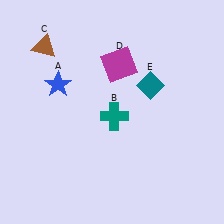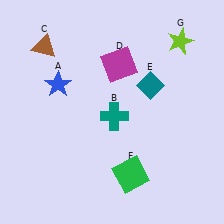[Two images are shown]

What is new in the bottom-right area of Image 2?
A green square (F) was added in the bottom-right area of Image 2.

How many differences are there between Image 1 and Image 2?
There are 2 differences between the two images.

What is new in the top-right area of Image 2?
A lime star (G) was added in the top-right area of Image 2.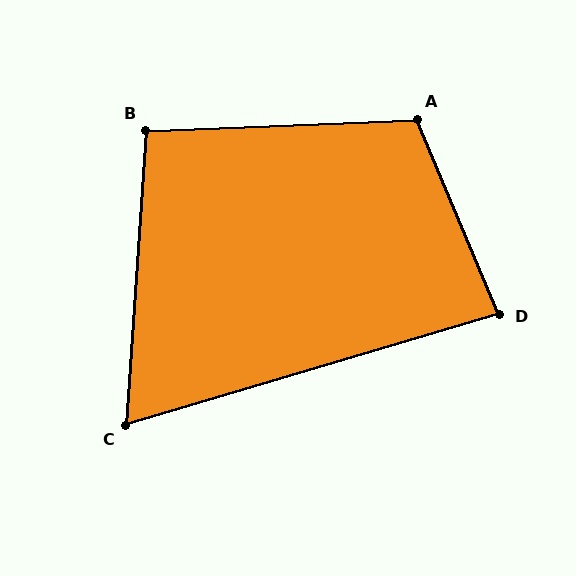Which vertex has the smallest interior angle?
C, at approximately 70 degrees.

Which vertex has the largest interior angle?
A, at approximately 110 degrees.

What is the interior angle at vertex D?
Approximately 84 degrees (acute).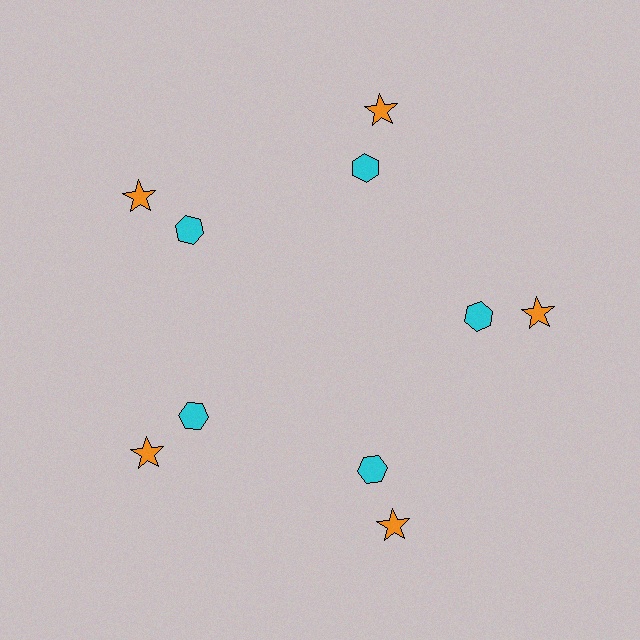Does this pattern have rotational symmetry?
Yes, this pattern has 5-fold rotational symmetry. It looks the same after rotating 72 degrees around the center.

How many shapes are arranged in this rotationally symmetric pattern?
There are 10 shapes, arranged in 5 groups of 2.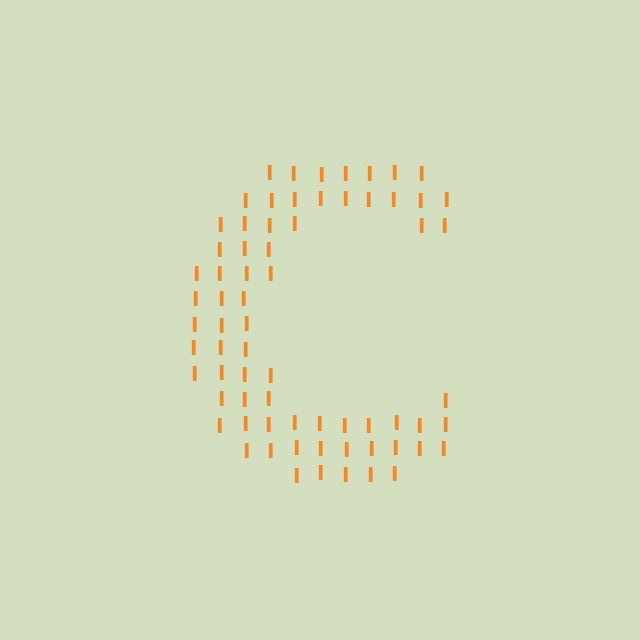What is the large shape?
The large shape is the letter C.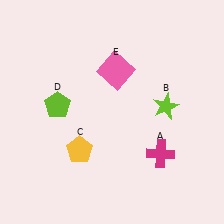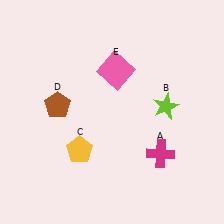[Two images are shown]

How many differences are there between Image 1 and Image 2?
There is 1 difference between the two images.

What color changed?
The pentagon (D) changed from lime in Image 1 to brown in Image 2.